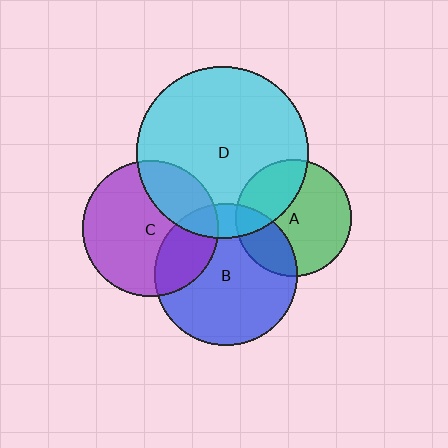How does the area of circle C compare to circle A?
Approximately 1.4 times.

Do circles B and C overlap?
Yes.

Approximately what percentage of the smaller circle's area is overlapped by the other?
Approximately 25%.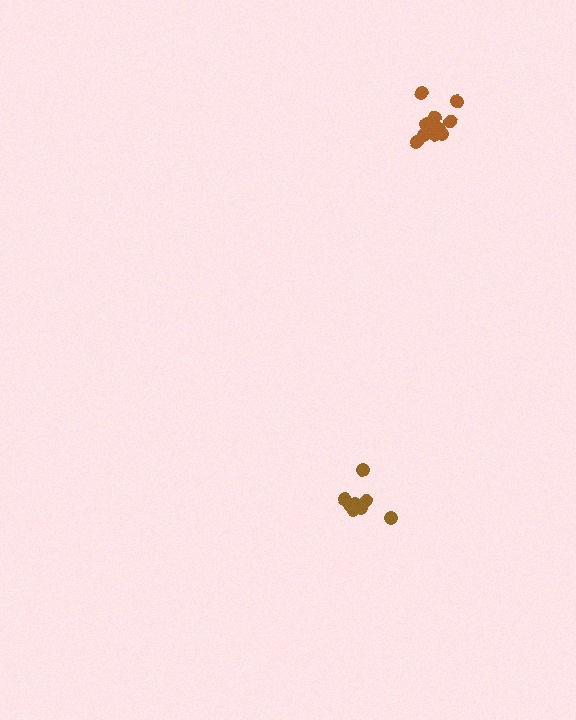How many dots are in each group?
Group 1: 13 dots, Group 2: 8 dots (21 total).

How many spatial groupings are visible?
There are 2 spatial groupings.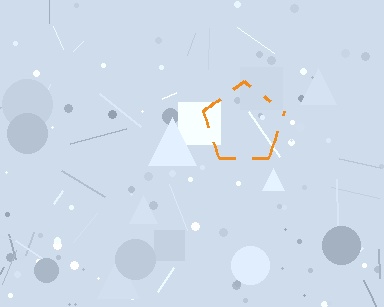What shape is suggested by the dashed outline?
The dashed outline suggests a pentagon.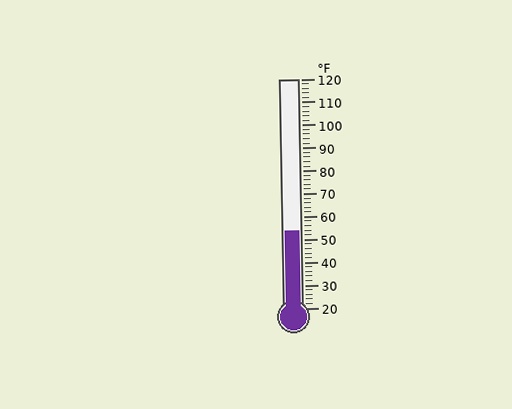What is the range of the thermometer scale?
The thermometer scale ranges from 20°F to 120°F.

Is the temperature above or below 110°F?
The temperature is below 110°F.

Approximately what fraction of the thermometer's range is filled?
The thermometer is filled to approximately 35% of its range.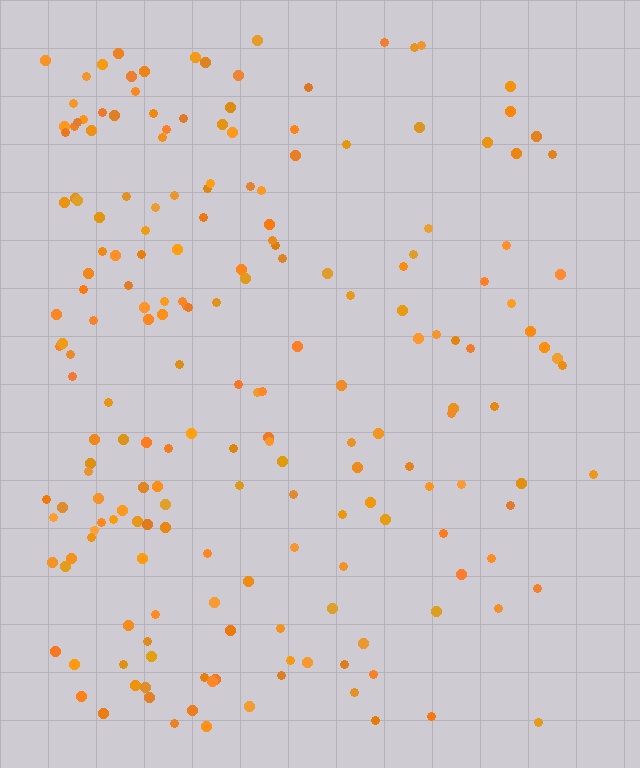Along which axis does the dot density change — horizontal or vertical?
Horizontal.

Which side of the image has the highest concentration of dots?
The left.